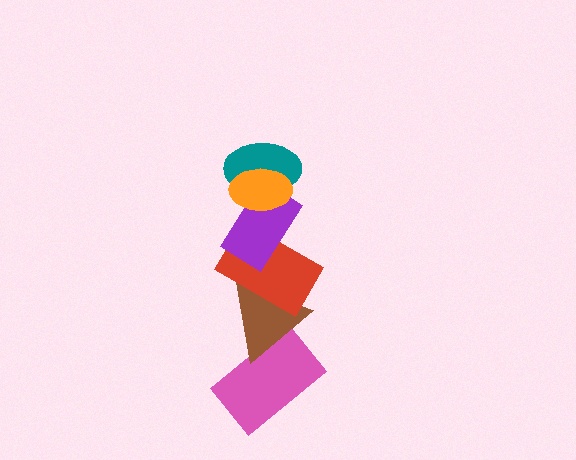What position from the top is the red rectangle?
The red rectangle is 4th from the top.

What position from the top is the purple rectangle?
The purple rectangle is 3rd from the top.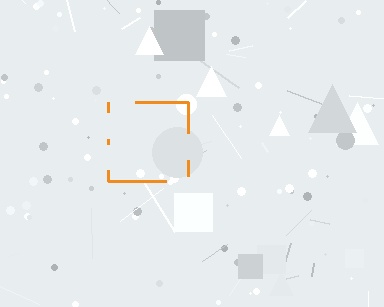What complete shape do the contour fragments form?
The contour fragments form a square.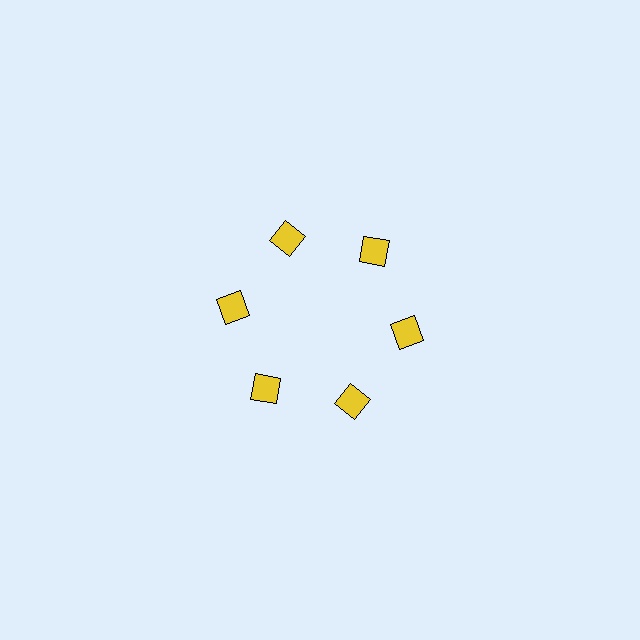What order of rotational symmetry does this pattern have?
This pattern has 6-fold rotational symmetry.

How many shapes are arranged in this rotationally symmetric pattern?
There are 6 shapes, arranged in 6 groups of 1.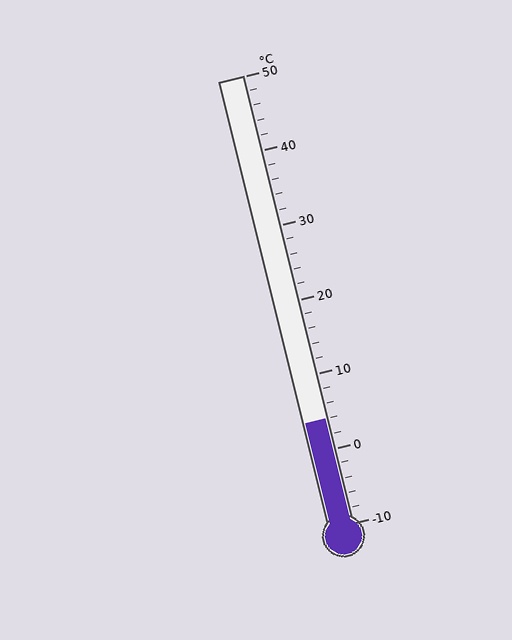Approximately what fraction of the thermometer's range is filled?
The thermometer is filled to approximately 25% of its range.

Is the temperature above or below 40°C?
The temperature is below 40°C.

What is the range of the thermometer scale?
The thermometer scale ranges from -10°C to 50°C.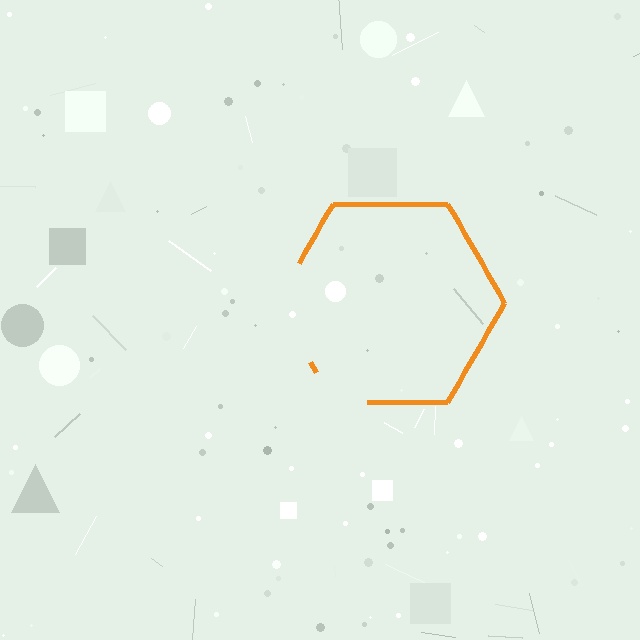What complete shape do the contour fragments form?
The contour fragments form a hexagon.